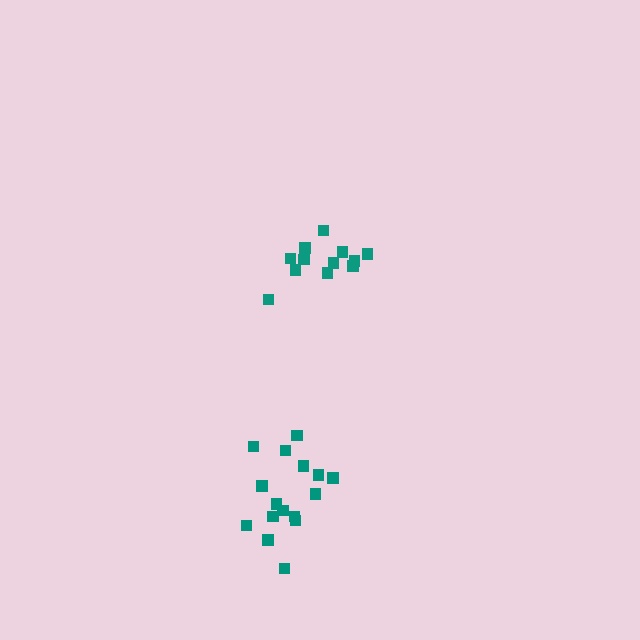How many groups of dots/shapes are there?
There are 2 groups.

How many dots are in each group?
Group 1: 16 dots, Group 2: 12 dots (28 total).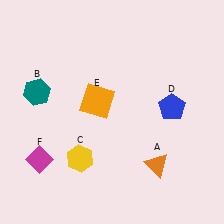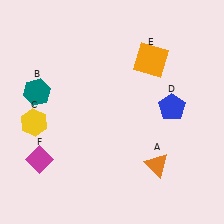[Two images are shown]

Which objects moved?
The objects that moved are: the yellow hexagon (C), the orange square (E).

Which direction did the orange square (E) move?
The orange square (E) moved right.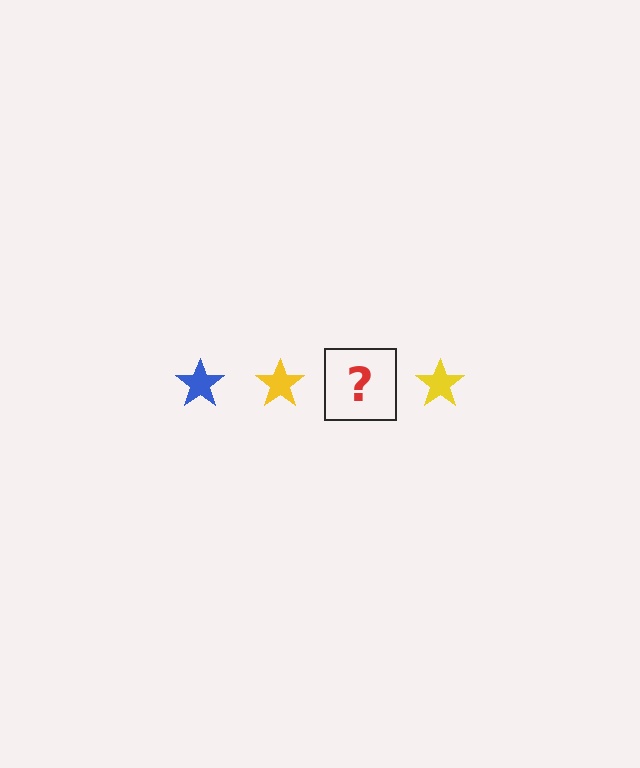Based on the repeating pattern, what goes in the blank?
The blank should be a blue star.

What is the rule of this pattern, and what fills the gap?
The rule is that the pattern cycles through blue, yellow stars. The gap should be filled with a blue star.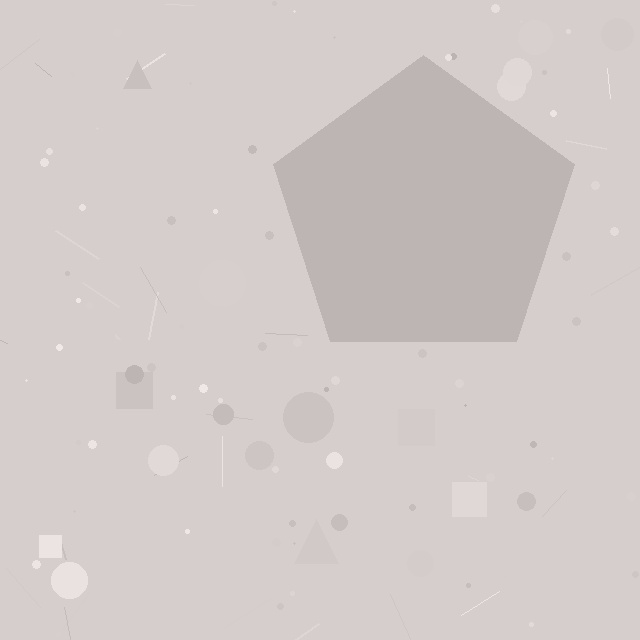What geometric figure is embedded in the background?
A pentagon is embedded in the background.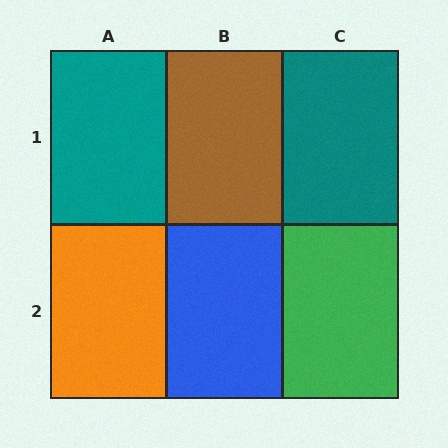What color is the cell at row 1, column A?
Teal.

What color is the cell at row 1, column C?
Teal.